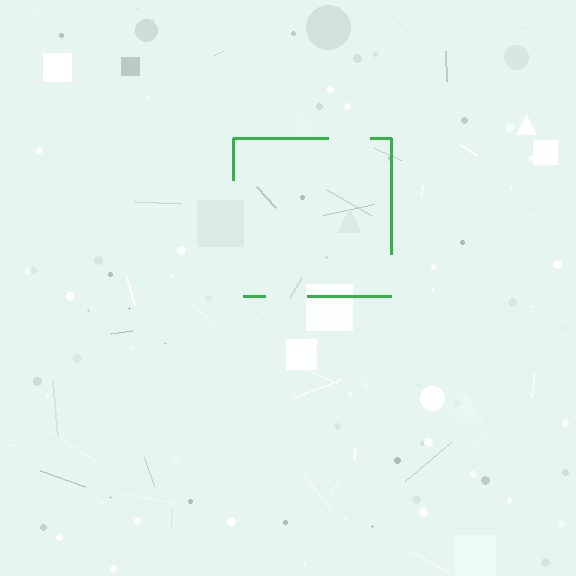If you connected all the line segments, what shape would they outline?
They would outline a square.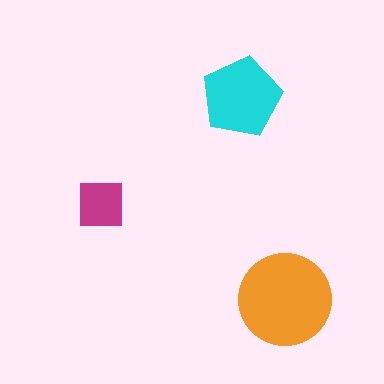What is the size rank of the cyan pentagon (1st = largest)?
2nd.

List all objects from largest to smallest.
The orange circle, the cyan pentagon, the magenta square.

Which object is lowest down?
The orange circle is bottommost.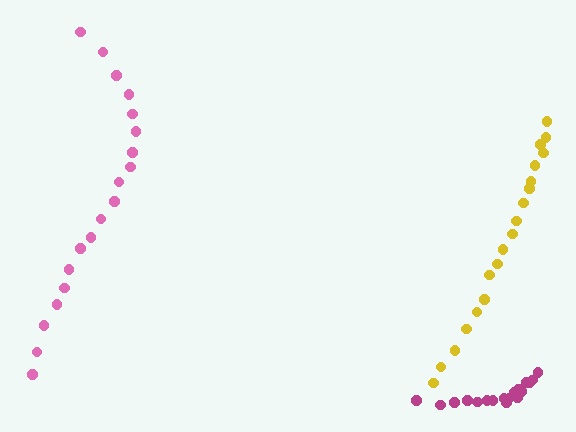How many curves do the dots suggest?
There are 3 distinct paths.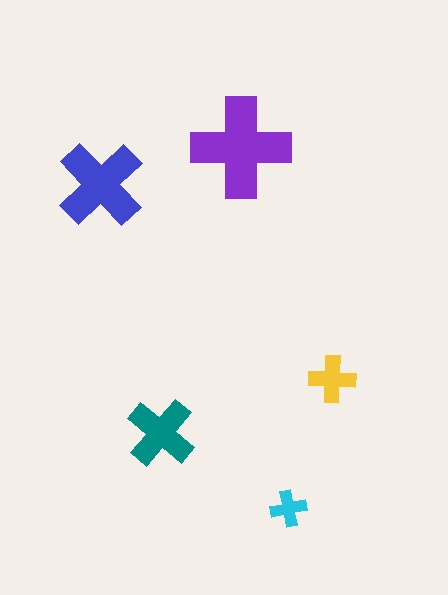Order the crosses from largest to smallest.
the purple one, the blue one, the teal one, the yellow one, the cyan one.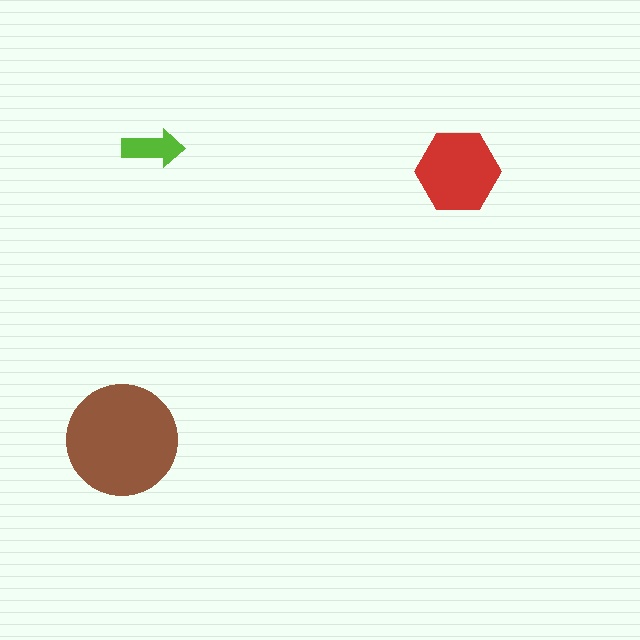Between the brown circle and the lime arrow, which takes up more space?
The brown circle.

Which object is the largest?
The brown circle.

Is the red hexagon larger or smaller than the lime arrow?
Larger.